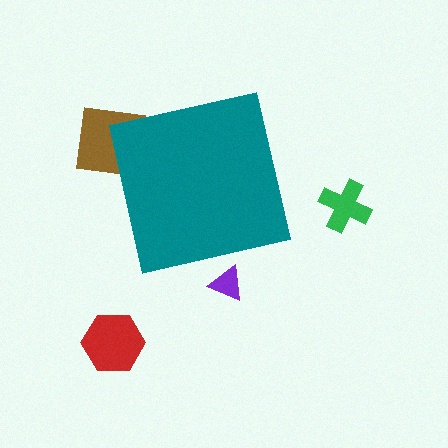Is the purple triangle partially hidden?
Yes, the purple triangle is partially hidden behind the teal square.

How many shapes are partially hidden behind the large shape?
2 shapes are partially hidden.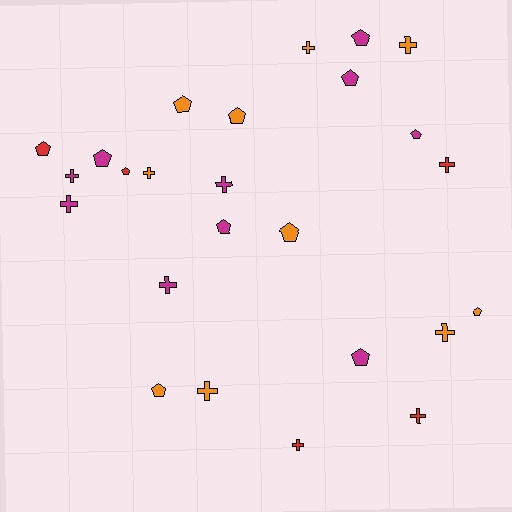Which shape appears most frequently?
Pentagon, with 13 objects.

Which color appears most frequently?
Orange, with 10 objects.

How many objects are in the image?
There are 25 objects.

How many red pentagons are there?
There are 2 red pentagons.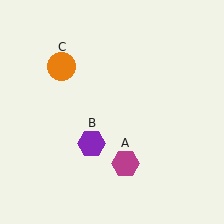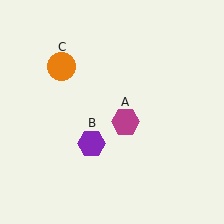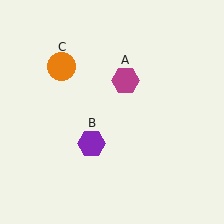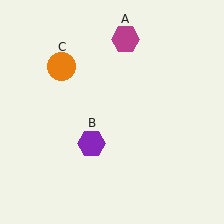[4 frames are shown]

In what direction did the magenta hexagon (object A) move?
The magenta hexagon (object A) moved up.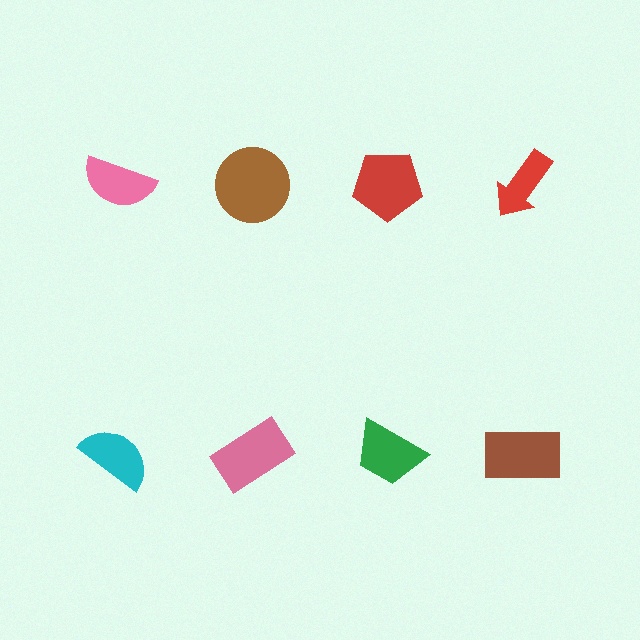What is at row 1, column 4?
A red arrow.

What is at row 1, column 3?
A red pentagon.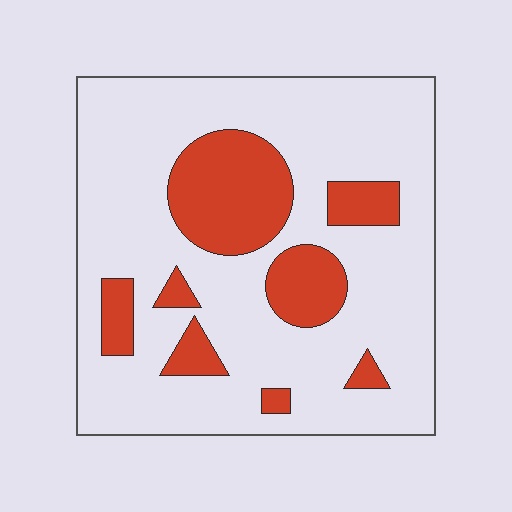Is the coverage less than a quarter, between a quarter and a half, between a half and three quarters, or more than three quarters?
Less than a quarter.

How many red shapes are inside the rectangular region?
8.